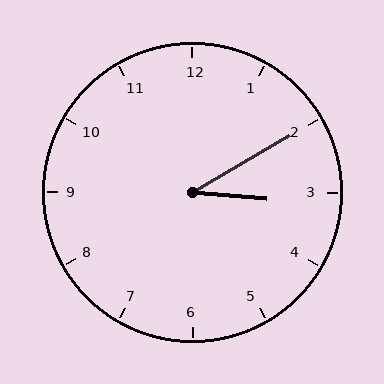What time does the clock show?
3:10.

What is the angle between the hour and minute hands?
Approximately 35 degrees.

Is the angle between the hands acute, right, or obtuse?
It is acute.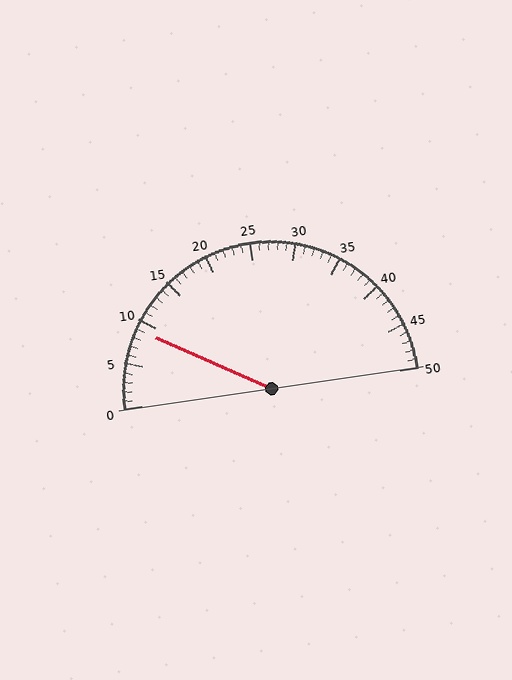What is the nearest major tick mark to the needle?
The nearest major tick mark is 10.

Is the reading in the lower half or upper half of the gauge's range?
The reading is in the lower half of the range (0 to 50).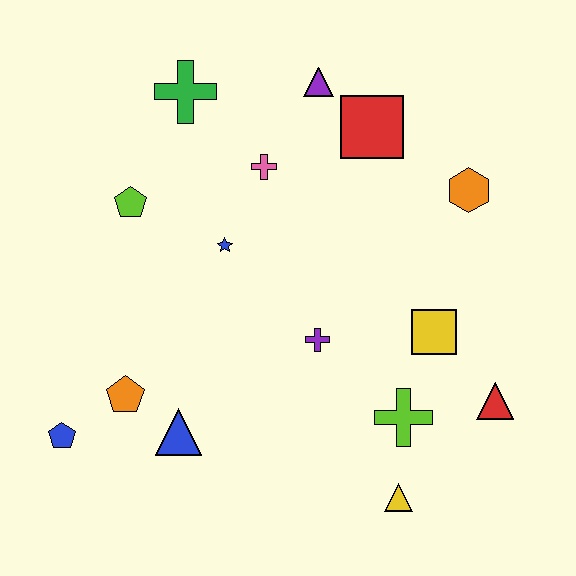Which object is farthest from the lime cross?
The green cross is farthest from the lime cross.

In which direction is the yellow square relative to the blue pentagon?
The yellow square is to the right of the blue pentagon.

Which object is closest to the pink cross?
The blue star is closest to the pink cross.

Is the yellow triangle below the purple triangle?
Yes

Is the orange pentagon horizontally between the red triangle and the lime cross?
No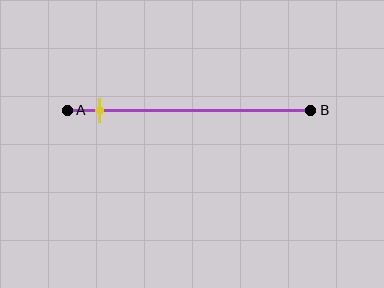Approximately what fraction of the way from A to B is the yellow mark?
The yellow mark is approximately 15% of the way from A to B.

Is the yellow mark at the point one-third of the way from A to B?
No, the mark is at about 15% from A, not at the 33% one-third point.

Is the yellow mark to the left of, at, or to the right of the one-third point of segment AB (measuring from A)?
The yellow mark is to the left of the one-third point of segment AB.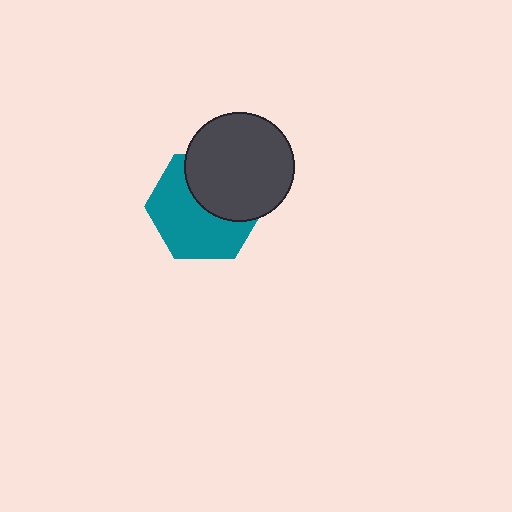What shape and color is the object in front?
The object in front is a dark gray circle.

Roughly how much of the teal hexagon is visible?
About half of it is visible (roughly 58%).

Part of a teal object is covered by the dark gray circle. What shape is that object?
It is a hexagon.